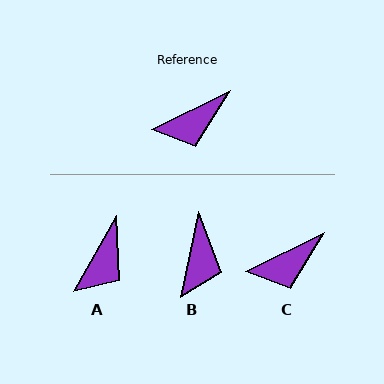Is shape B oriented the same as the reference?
No, it is off by about 52 degrees.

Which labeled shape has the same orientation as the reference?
C.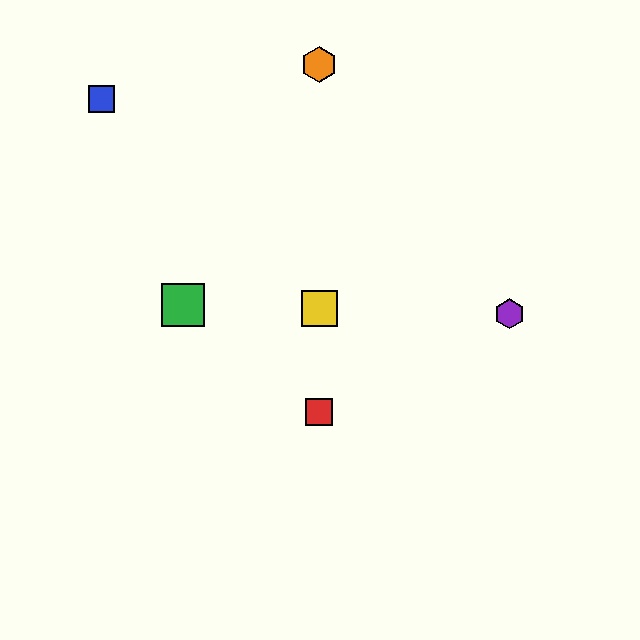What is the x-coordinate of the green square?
The green square is at x≈183.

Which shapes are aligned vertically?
The red square, the yellow square, the orange hexagon are aligned vertically.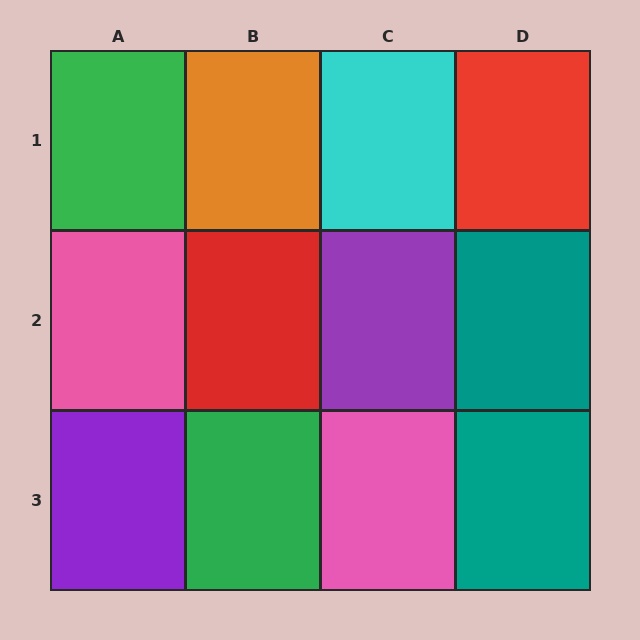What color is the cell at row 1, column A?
Green.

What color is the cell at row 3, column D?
Teal.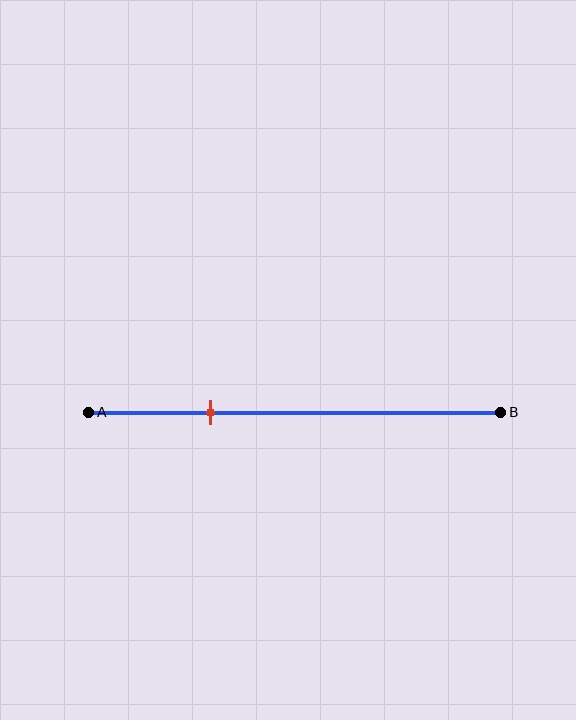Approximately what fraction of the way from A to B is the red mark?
The red mark is approximately 30% of the way from A to B.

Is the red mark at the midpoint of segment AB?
No, the mark is at about 30% from A, not at the 50% midpoint.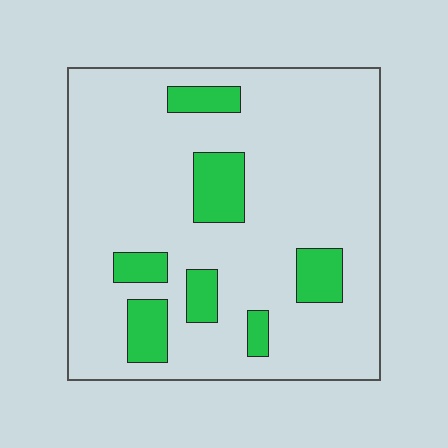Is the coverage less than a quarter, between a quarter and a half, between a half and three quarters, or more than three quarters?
Less than a quarter.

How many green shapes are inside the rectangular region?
7.